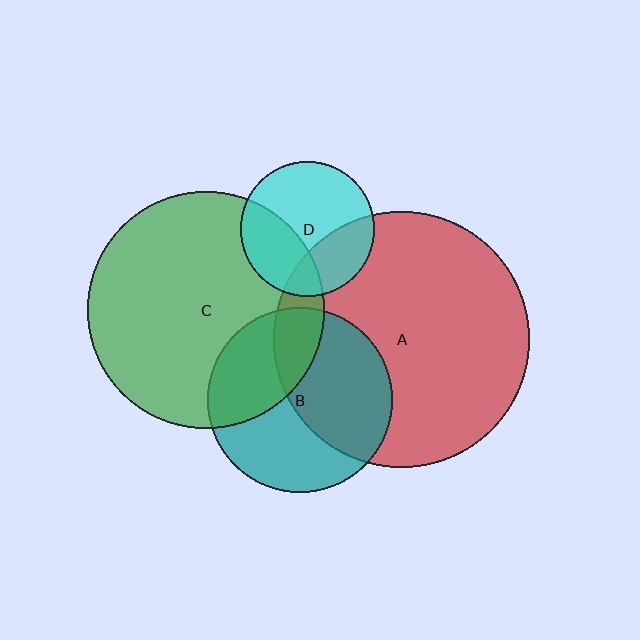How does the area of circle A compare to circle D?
Approximately 3.7 times.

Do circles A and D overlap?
Yes.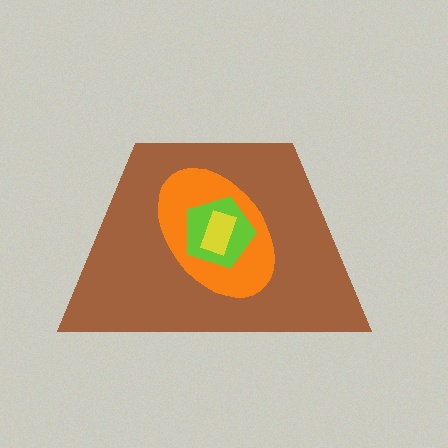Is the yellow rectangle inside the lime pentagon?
Yes.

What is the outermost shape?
The brown trapezoid.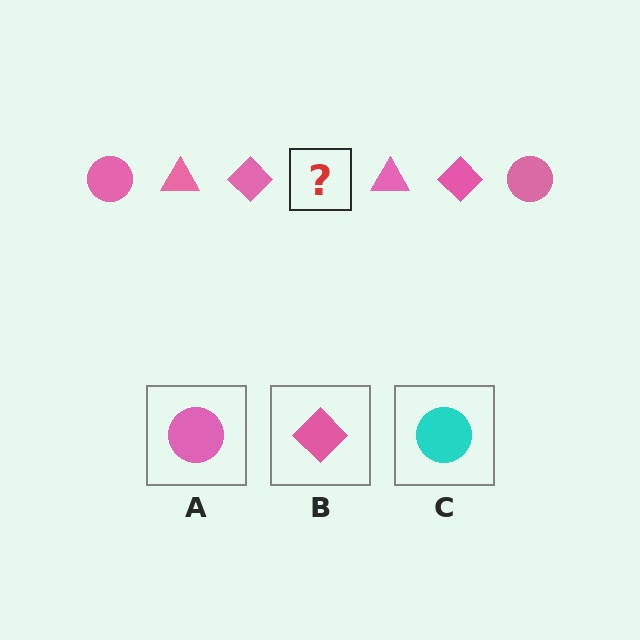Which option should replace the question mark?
Option A.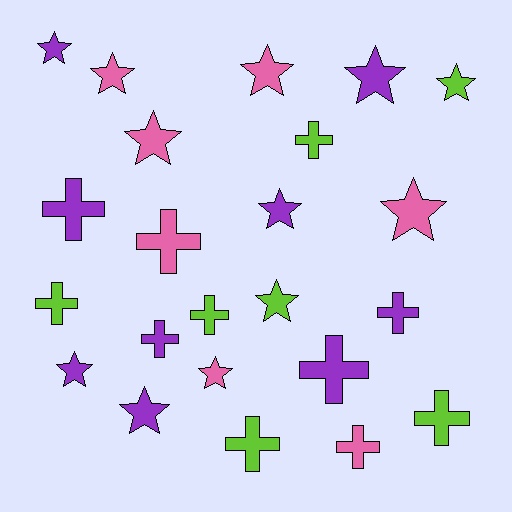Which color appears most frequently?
Purple, with 9 objects.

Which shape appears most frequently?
Star, with 12 objects.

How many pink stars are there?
There are 5 pink stars.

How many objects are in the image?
There are 23 objects.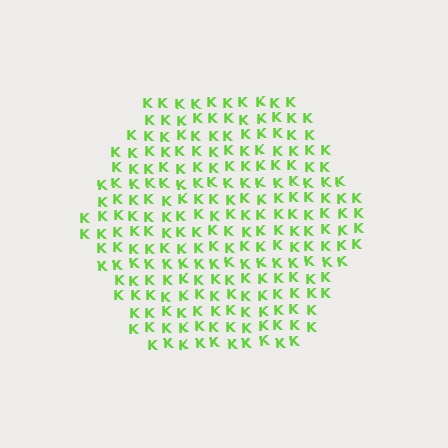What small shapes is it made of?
It is made of small letter K's.